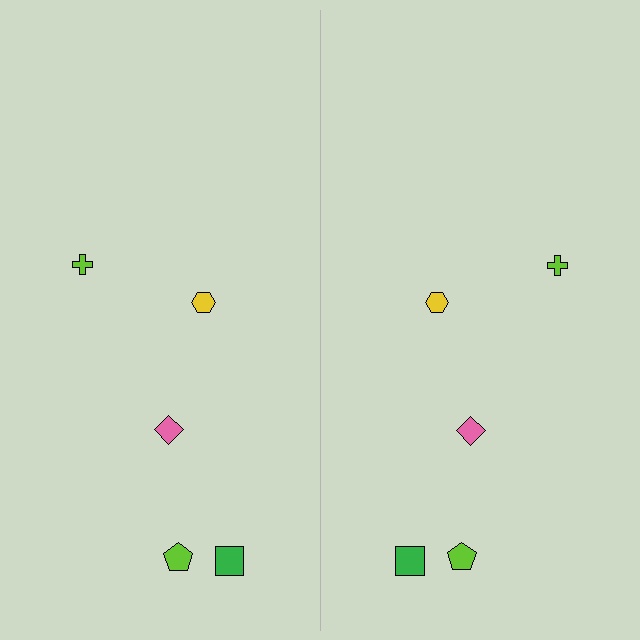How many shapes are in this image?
There are 10 shapes in this image.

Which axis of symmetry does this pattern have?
The pattern has a vertical axis of symmetry running through the center of the image.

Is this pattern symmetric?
Yes, this pattern has bilateral (reflection) symmetry.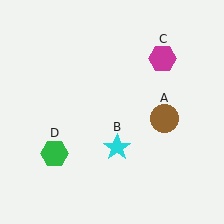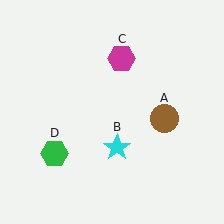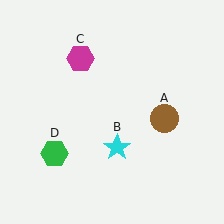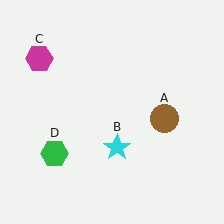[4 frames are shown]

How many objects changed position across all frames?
1 object changed position: magenta hexagon (object C).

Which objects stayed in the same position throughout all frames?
Brown circle (object A) and cyan star (object B) and green hexagon (object D) remained stationary.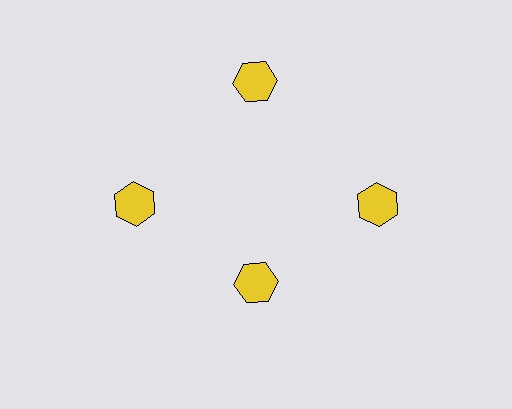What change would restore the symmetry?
The symmetry would be restored by moving it outward, back onto the ring so that all 4 hexagons sit at equal angles and equal distance from the center.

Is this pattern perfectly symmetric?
No. The 4 yellow hexagons are arranged in a ring, but one element near the 6 o'clock position is pulled inward toward the center, breaking the 4-fold rotational symmetry.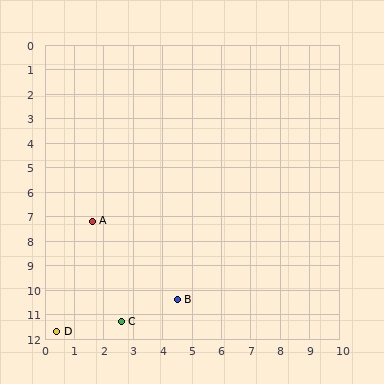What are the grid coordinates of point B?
Point B is at approximately (4.5, 10.4).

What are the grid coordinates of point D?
Point D is at approximately (0.4, 11.7).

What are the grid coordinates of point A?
Point A is at approximately (1.6, 7.2).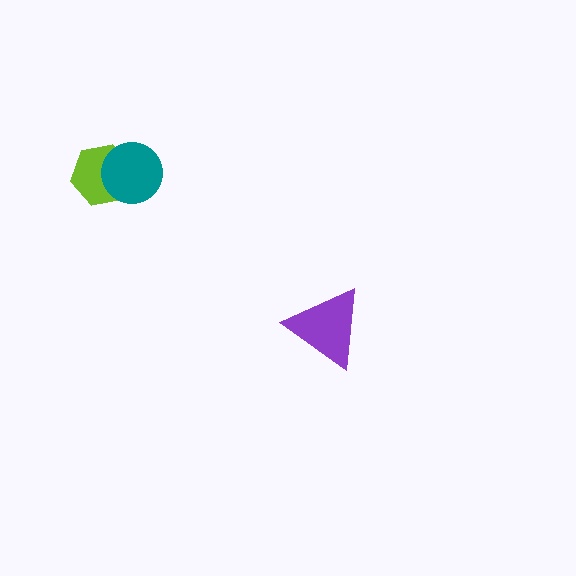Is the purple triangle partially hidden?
No, no other shape covers it.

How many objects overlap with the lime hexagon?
1 object overlaps with the lime hexagon.